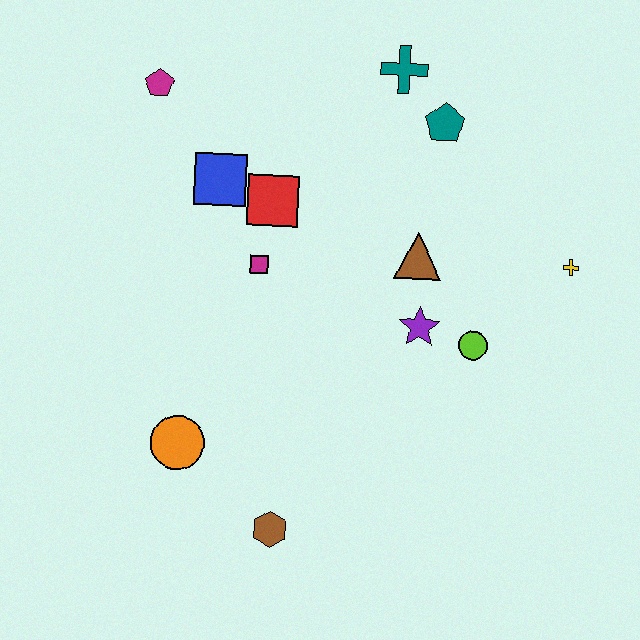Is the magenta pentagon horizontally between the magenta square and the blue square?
No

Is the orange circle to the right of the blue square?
No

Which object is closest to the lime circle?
The purple star is closest to the lime circle.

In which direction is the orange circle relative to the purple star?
The orange circle is to the left of the purple star.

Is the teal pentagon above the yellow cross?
Yes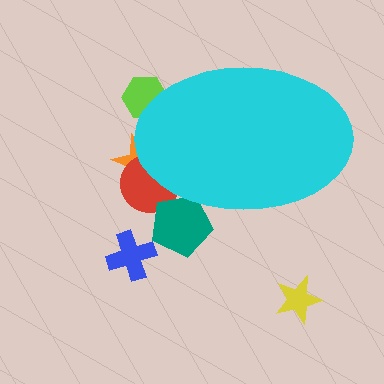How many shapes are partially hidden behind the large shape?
4 shapes are partially hidden.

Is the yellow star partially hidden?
No, the yellow star is fully visible.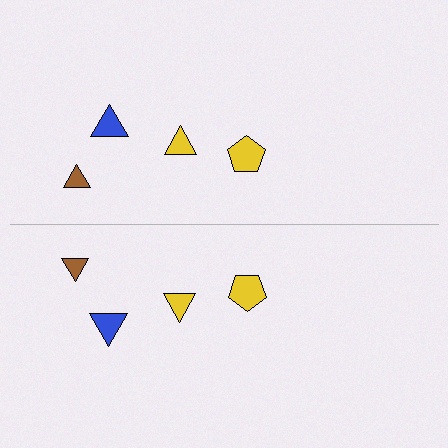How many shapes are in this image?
There are 8 shapes in this image.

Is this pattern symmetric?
Yes, this pattern has bilateral (reflection) symmetry.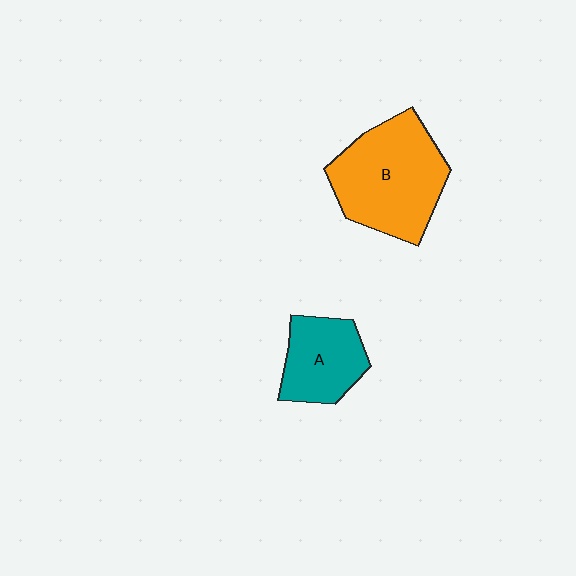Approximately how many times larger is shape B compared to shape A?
Approximately 1.7 times.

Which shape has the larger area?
Shape B (orange).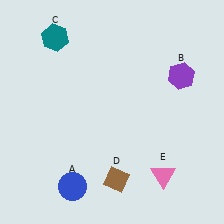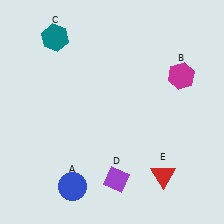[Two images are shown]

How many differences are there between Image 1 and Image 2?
There are 3 differences between the two images.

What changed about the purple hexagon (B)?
In Image 1, B is purple. In Image 2, it changed to magenta.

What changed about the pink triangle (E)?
In Image 1, E is pink. In Image 2, it changed to red.